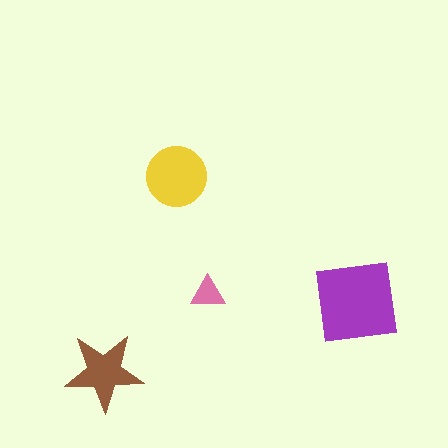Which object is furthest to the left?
The brown star is leftmost.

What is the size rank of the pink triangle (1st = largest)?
4th.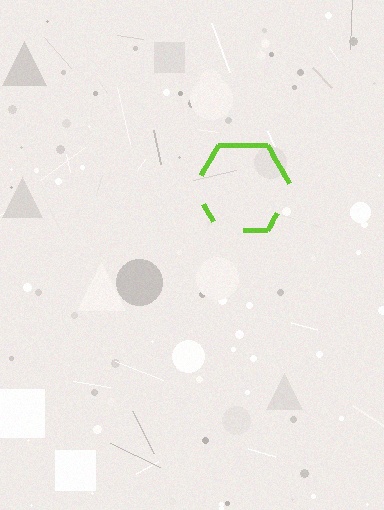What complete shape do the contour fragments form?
The contour fragments form a hexagon.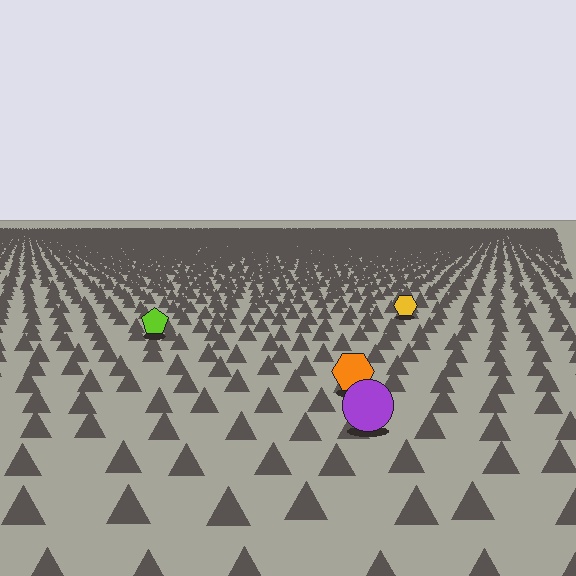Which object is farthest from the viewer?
The yellow hexagon is farthest from the viewer. It appears smaller and the ground texture around it is denser.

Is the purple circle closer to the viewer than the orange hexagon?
Yes. The purple circle is closer — you can tell from the texture gradient: the ground texture is coarser near it.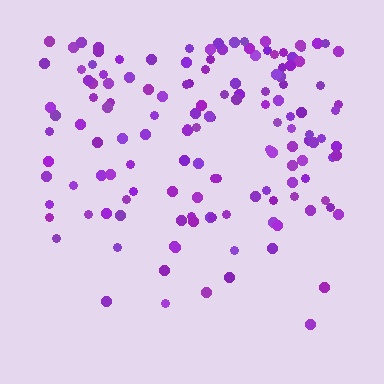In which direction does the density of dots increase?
From bottom to top, with the top side densest.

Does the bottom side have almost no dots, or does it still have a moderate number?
Still a moderate number, just noticeably fewer than the top.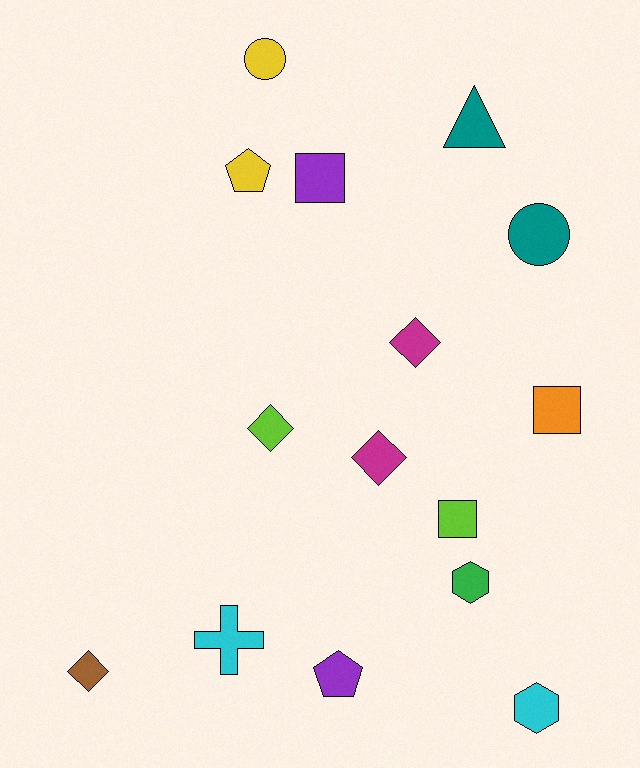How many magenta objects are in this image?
There are 2 magenta objects.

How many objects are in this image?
There are 15 objects.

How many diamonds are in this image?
There are 4 diamonds.